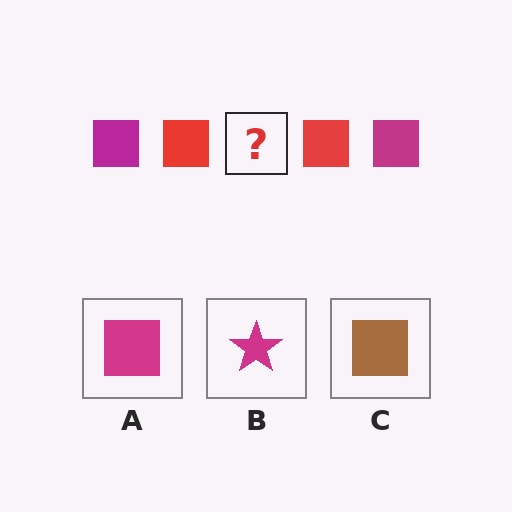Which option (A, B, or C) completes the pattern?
A.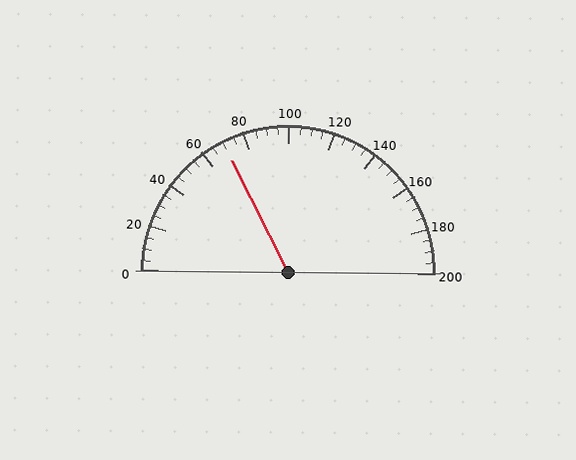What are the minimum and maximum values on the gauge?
The gauge ranges from 0 to 200.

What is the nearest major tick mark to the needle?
The nearest major tick mark is 80.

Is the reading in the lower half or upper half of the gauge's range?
The reading is in the lower half of the range (0 to 200).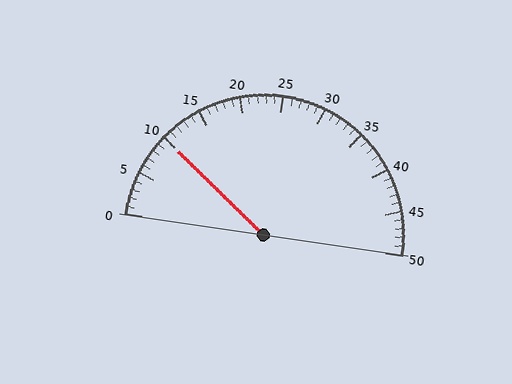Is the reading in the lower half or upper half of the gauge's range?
The reading is in the lower half of the range (0 to 50).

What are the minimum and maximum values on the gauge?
The gauge ranges from 0 to 50.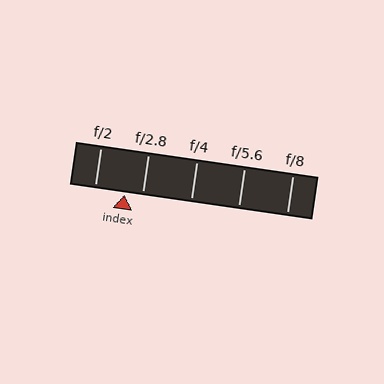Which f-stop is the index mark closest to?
The index mark is closest to f/2.8.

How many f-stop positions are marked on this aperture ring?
There are 5 f-stop positions marked.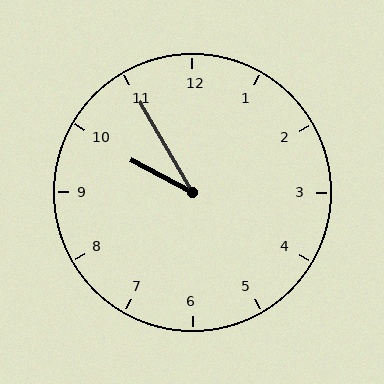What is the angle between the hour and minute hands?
Approximately 32 degrees.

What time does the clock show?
9:55.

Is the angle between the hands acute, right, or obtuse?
It is acute.